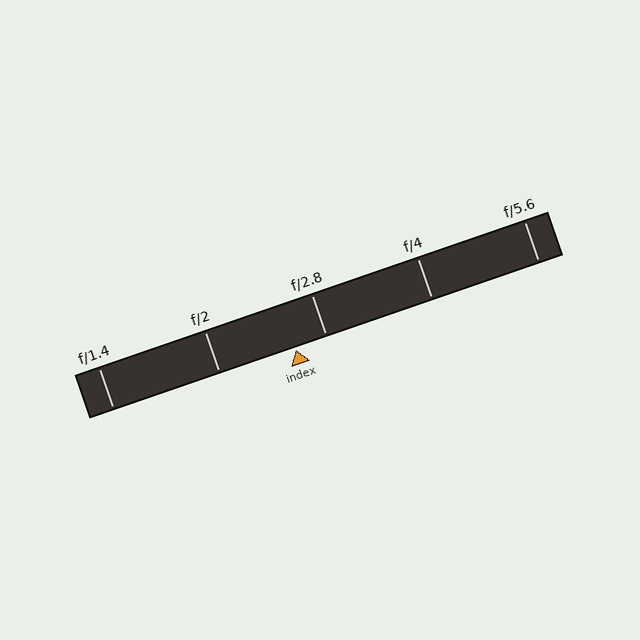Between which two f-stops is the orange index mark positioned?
The index mark is between f/2 and f/2.8.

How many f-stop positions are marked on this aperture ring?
There are 5 f-stop positions marked.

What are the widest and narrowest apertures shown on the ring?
The widest aperture shown is f/1.4 and the narrowest is f/5.6.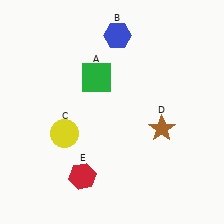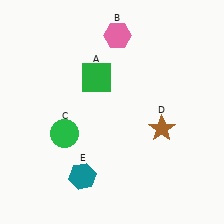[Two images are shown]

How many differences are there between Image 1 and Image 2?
There are 3 differences between the two images.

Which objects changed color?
B changed from blue to pink. C changed from yellow to green. E changed from red to teal.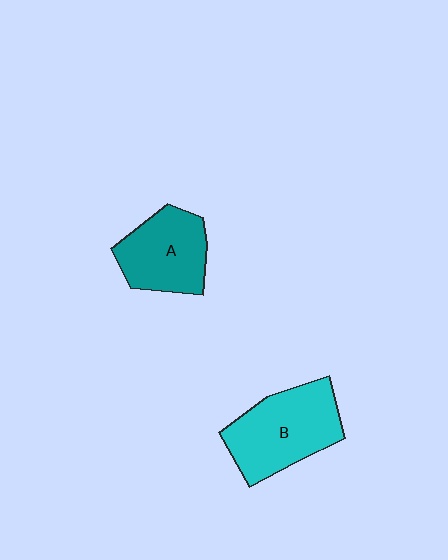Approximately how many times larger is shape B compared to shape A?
Approximately 1.3 times.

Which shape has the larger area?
Shape B (cyan).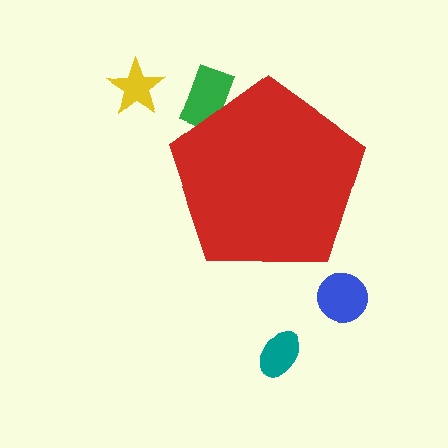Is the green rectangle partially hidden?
Yes, the green rectangle is partially hidden behind the red pentagon.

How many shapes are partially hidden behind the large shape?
1 shape is partially hidden.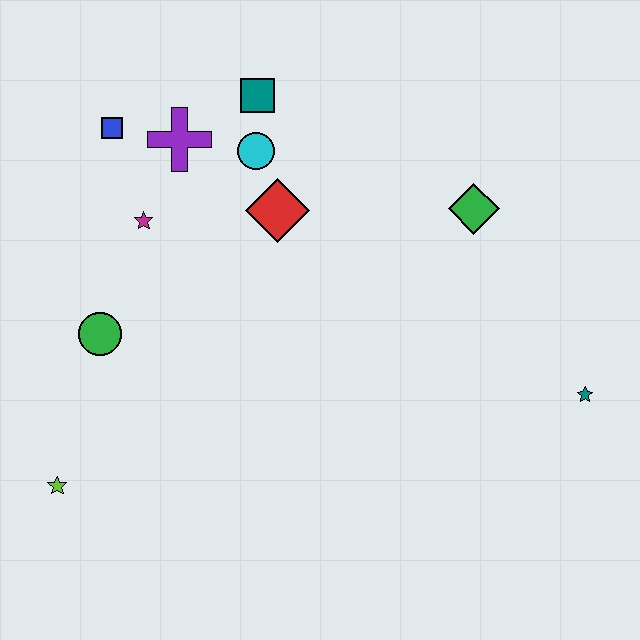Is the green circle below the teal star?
No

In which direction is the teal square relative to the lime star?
The teal square is above the lime star.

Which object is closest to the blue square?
The purple cross is closest to the blue square.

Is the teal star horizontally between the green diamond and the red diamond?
No